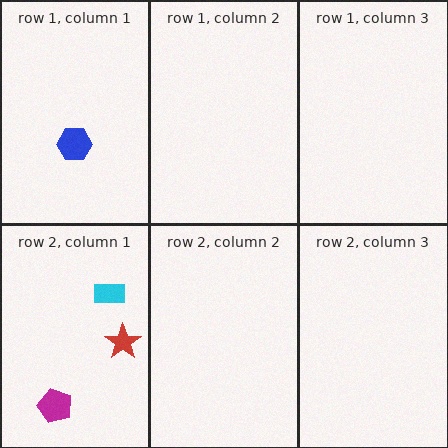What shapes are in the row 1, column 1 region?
The blue hexagon.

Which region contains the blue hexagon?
The row 1, column 1 region.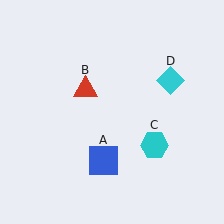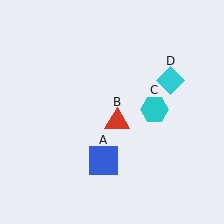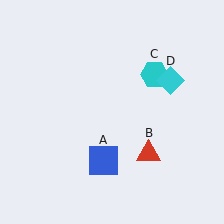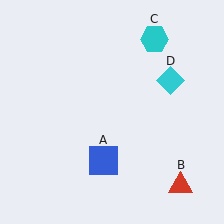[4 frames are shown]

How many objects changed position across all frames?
2 objects changed position: red triangle (object B), cyan hexagon (object C).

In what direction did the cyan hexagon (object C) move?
The cyan hexagon (object C) moved up.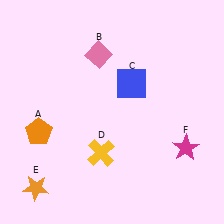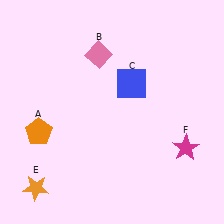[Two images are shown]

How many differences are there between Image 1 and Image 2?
There is 1 difference between the two images.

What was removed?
The yellow cross (D) was removed in Image 2.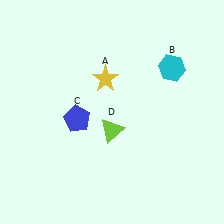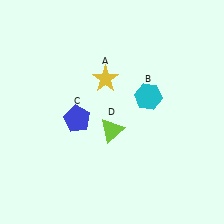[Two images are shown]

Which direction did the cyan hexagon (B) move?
The cyan hexagon (B) moved down.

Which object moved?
The cyan hexagon (B) moved down.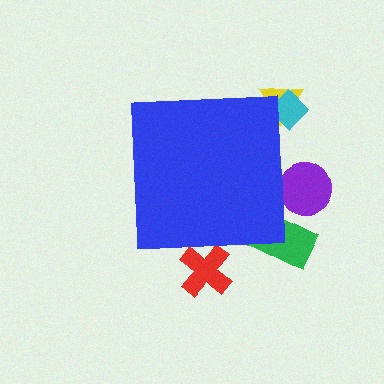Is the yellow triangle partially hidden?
Yes, the yellow triangle is partially hidden behind the blue square.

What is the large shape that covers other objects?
A blue square.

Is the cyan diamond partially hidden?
Yes, the cyan diamond is partially hidden behind the blue square.